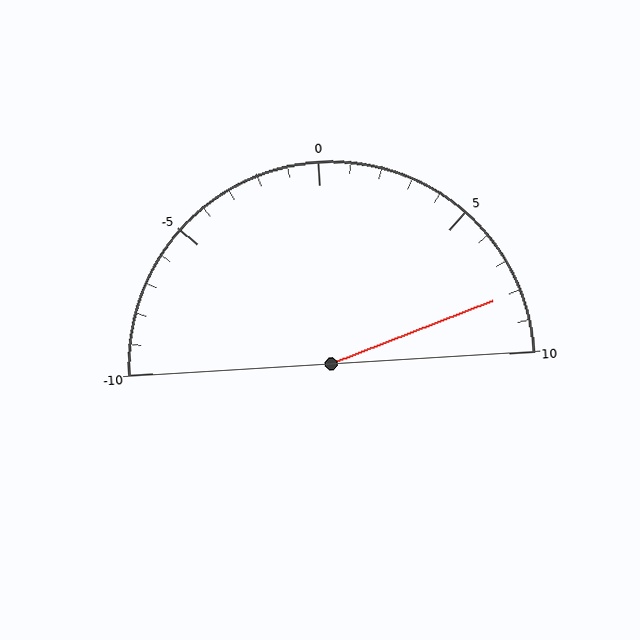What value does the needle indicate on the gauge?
The needle indicates approximately 8.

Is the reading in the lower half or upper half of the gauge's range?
The reading is in the upper half of the range (-10 to 10).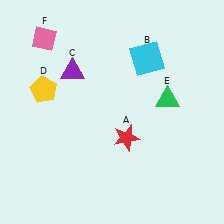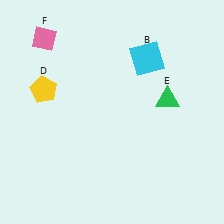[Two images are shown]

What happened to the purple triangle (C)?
The purple triangle (C) was removed in Image 2. It was in the top-left area of Image 1.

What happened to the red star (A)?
The red star (A) was removed in Image 2. It was in the bottom-right area of Image 1.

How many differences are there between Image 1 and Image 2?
There are 2 differences between the two images.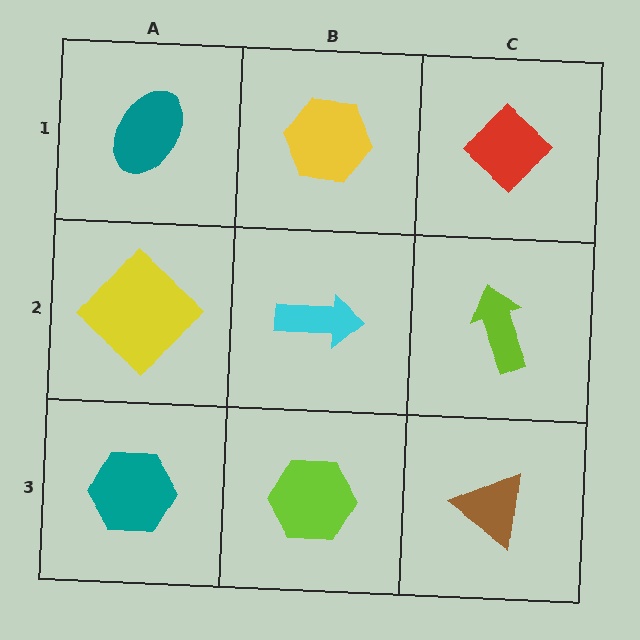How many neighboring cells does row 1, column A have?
2.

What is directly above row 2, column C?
A red diamond.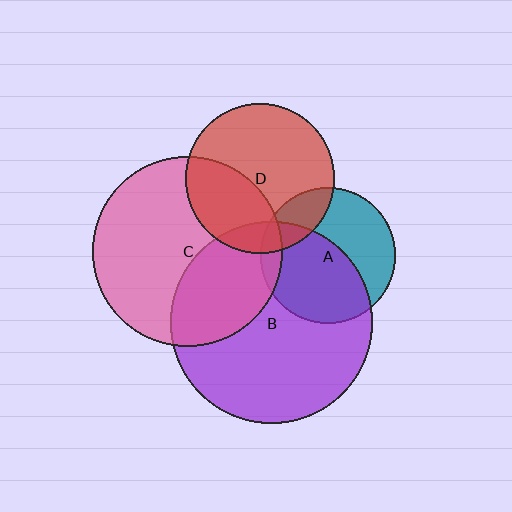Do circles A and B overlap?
Yes.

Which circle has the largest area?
Circle B (purple).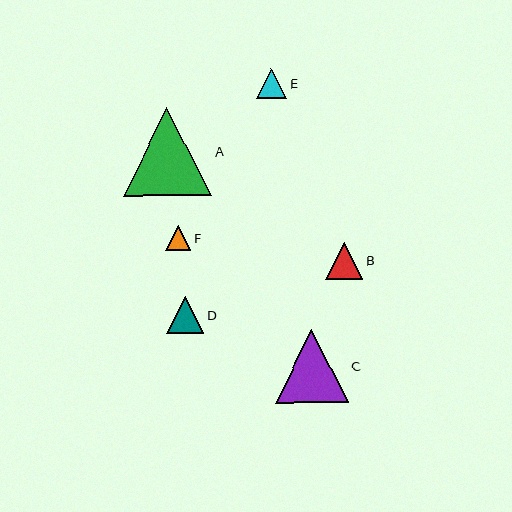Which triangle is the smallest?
Triangle F is the smallest with a size of approximately 25 pixels.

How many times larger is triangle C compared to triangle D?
Triangle C is approximately 2.0 times the size of triangle D.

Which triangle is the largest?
Triangle A is the largest with a size of approximately 88 pixels.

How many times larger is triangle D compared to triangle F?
Triangle D is approximately 1.5 times the size of triangle F.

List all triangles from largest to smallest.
From largest to smallest: A, C, B, D, E, F.